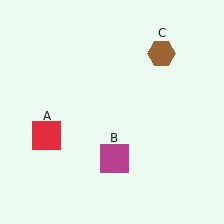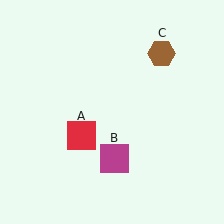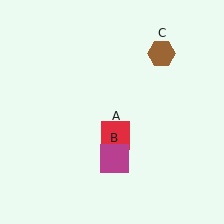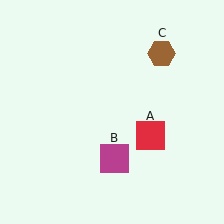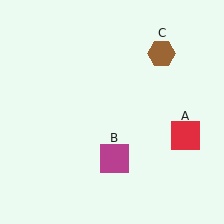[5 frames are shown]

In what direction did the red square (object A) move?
The red square (object A) moved right.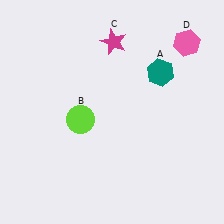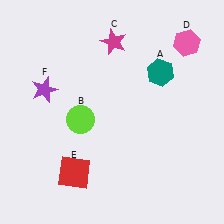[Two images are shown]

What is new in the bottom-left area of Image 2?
A red square (E) was added in the bottom-left area of Image 2.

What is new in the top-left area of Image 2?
A purple star (F) was added in the top-left area of Image 2.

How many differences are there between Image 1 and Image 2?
There are 2 differences between the two images.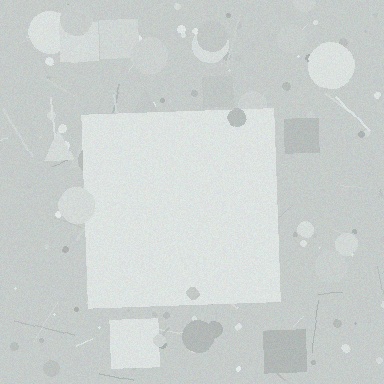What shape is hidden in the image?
A square is hidden in the image.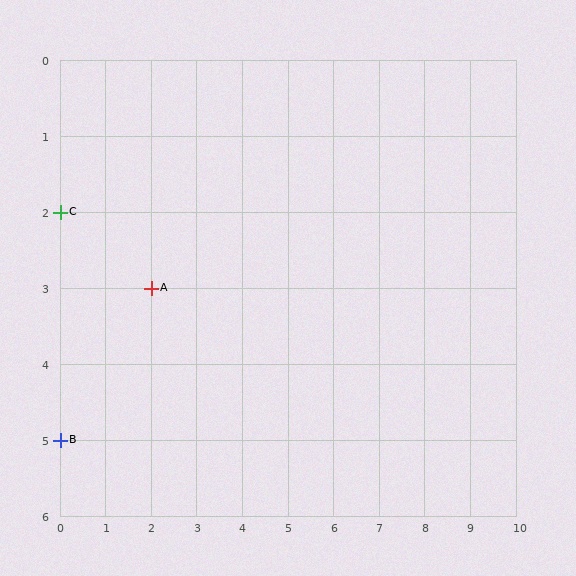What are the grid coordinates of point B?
Point B is at grid coordinates (0, 5).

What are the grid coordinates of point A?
Point A is at grid coordinates (2, 3).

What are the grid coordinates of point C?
Point C is at grid coordinates (0, 2).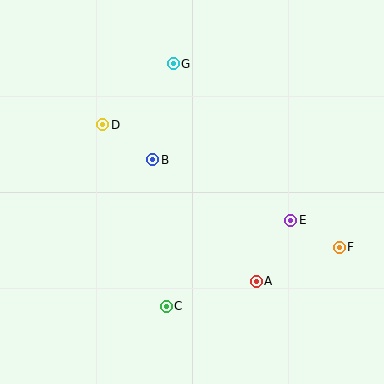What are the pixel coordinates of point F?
Point F is at (339, 247).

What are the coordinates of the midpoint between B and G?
The midpoint between B and G is at (163, 112).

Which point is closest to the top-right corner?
Point G is closest to the top-right corner.